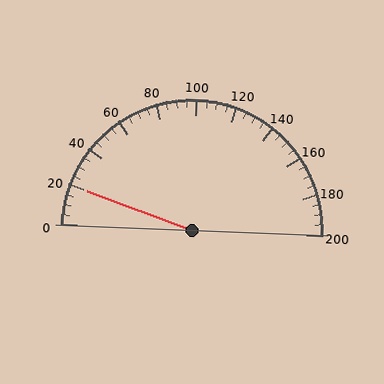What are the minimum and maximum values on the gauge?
The gauge ranges from 0 to 200.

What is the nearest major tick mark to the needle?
The nearest major tick mark is 20.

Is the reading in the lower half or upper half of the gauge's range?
The reading is in the lower half of the range (0 to 200).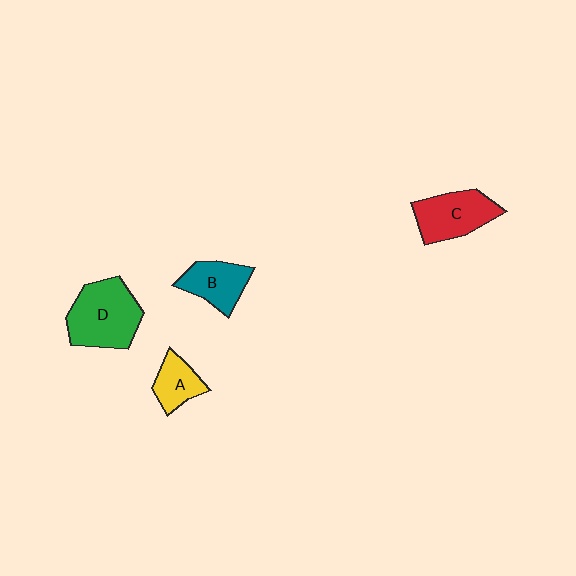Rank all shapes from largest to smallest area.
From largest to smallest: D (green), C (red), B (teal), A (yellow).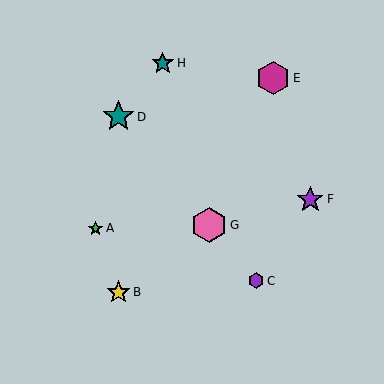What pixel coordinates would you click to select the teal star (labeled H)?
Click at (163, 63) to select the teal star H.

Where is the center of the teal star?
The center of the teal star is at (163, 63).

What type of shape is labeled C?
Shape C is a purple hexagon.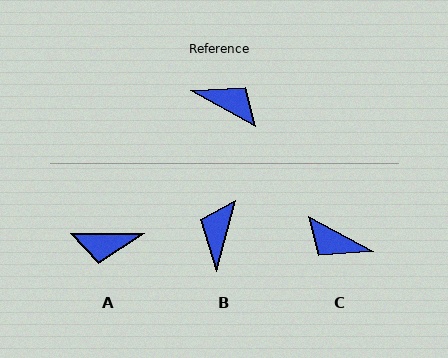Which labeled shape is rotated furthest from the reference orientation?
C, about 179 degrees away.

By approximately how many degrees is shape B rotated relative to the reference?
Approximately 104 degrees counter-clockwise.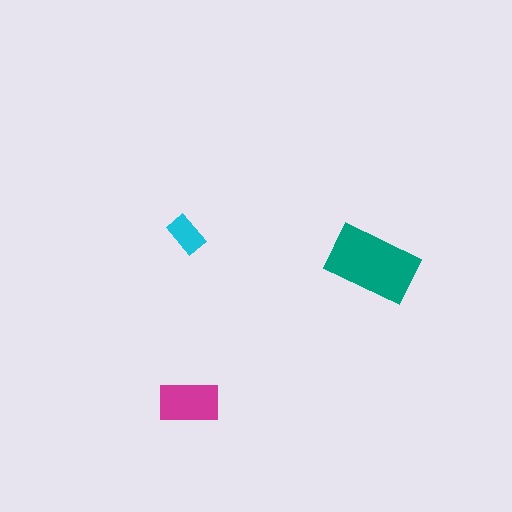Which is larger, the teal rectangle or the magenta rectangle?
The teal one.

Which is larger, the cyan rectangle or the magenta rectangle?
The magenta one.